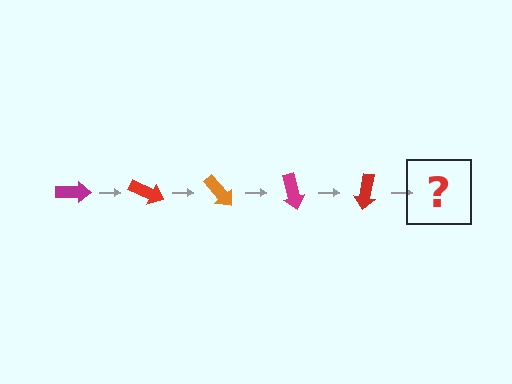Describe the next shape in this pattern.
It should be an orange arrow, rotated 125 degrees from the start.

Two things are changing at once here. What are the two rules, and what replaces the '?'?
The two rules are that it rotates 25 degrees each step and the color cycles through magenta, red, and orange. The '?' should be an orange arrow, rotated 125 degrees from the start.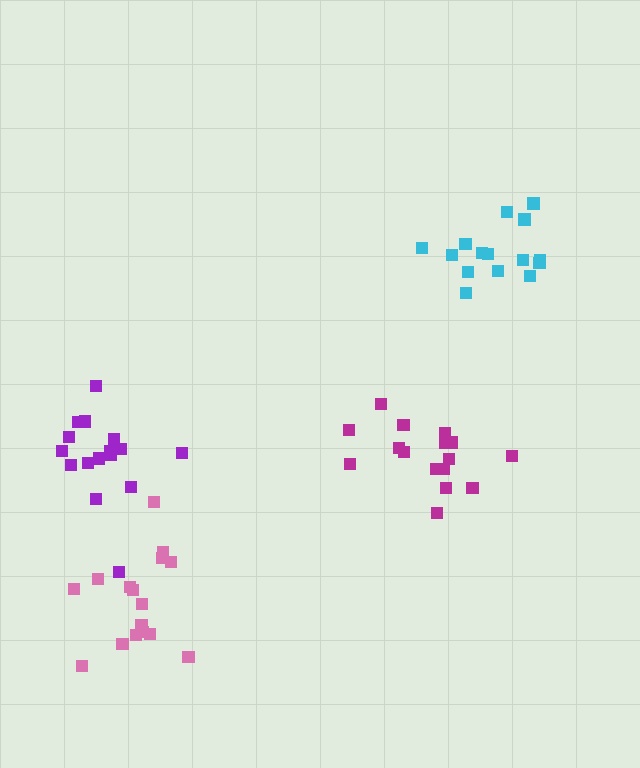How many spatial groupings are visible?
There are 4 spatial groupings.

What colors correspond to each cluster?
The clusters are colored: magenta, pink, cyan, purple.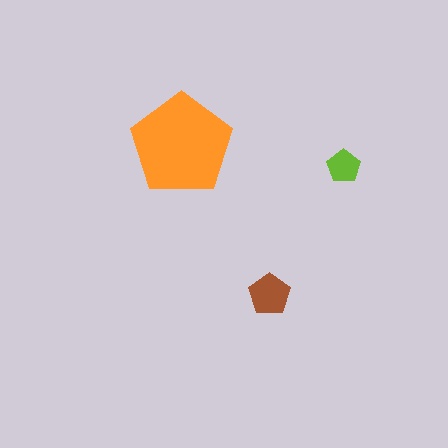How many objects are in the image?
There are 3 objects in the image.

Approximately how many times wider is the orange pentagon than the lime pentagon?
About 3 times wider.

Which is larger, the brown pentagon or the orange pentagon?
The orange one.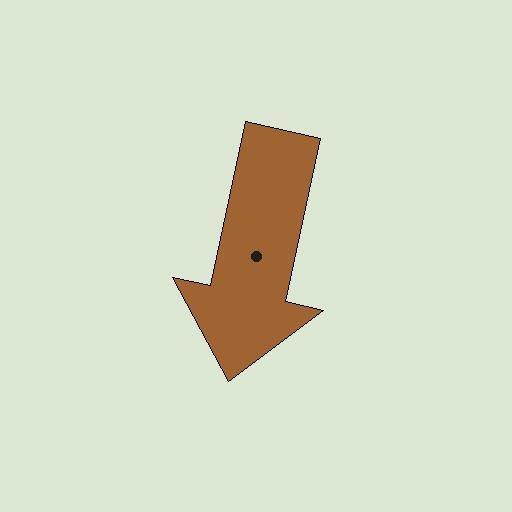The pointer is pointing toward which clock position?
Roughly 6 o'clock.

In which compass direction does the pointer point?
South.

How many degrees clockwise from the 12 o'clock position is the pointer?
Approximately 192 degrees.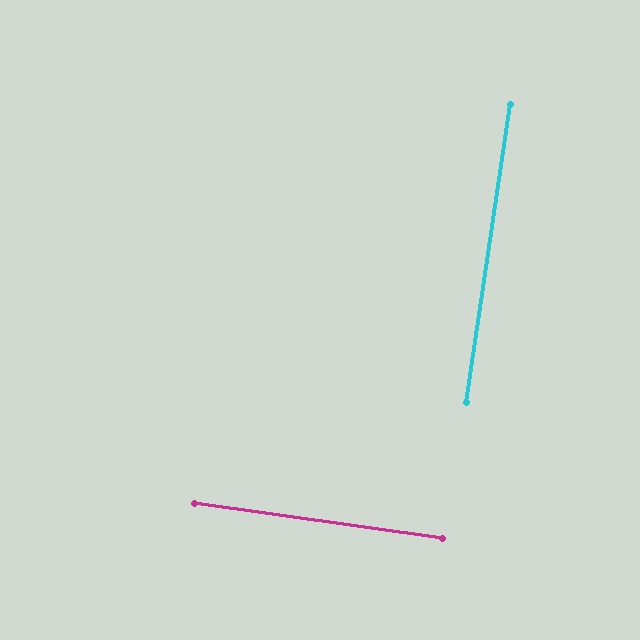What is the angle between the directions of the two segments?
Approximately 90 degrees.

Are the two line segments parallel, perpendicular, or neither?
Perpendicular — they meet at approximately 90°.